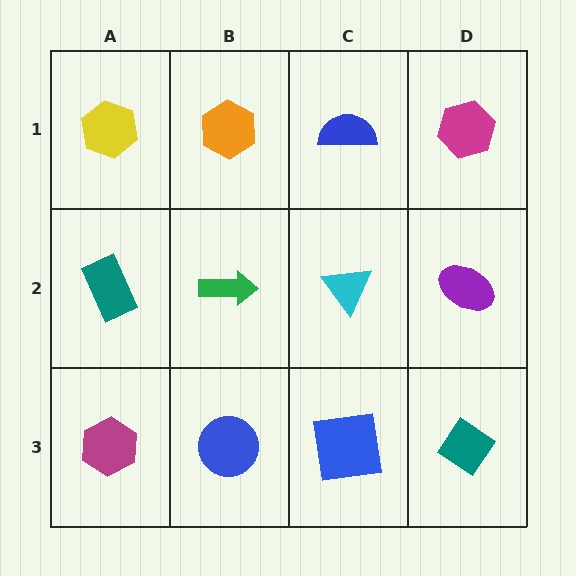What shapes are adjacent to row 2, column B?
An orange hexagon (row 1, column B), a blue circle (row 3, column B), a teal rectangle (row 2, column A), a cyan triangle (row 2, column C).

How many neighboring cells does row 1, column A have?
2.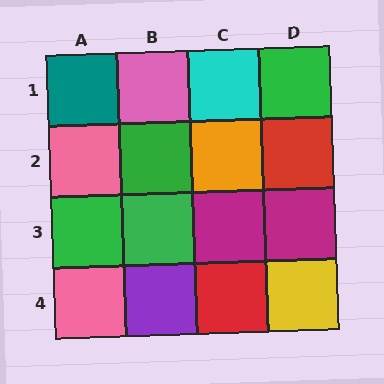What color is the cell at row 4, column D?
Yellow.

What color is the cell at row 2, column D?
Red.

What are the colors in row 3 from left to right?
Green, green, magenta, magenta.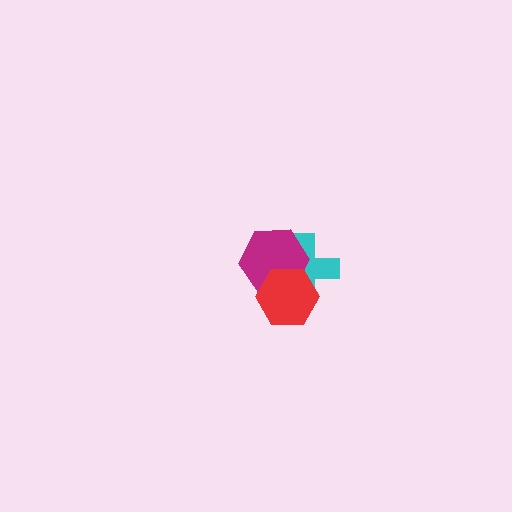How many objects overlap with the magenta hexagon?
2 objects overlap with the magenta hexagon.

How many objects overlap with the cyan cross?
2 objects overlap with the cyan cross.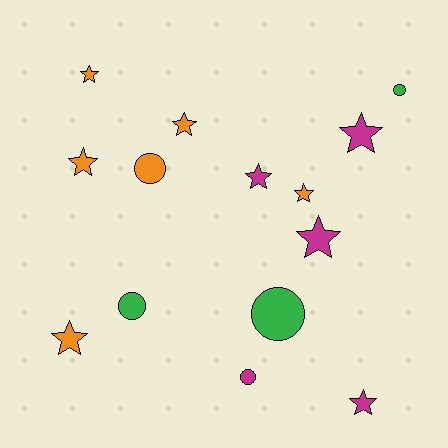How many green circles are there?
There are 3 green circles.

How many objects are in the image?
There are 14 objects.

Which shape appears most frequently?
Star, with 9 objects.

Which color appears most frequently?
Orange, with 6 objects.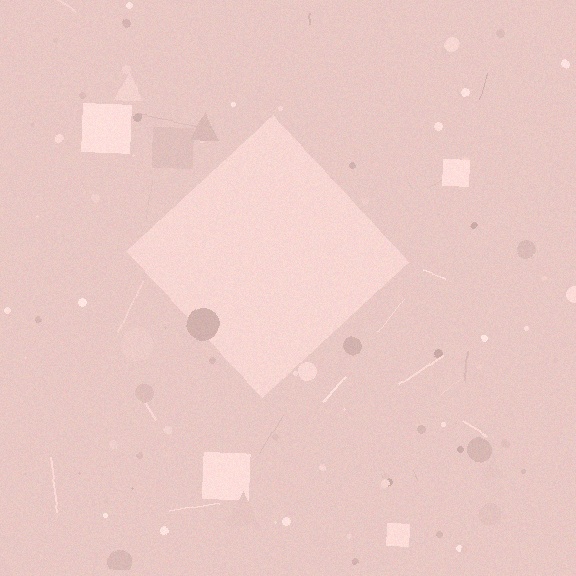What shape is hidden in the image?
A diamond is hidden in the image.